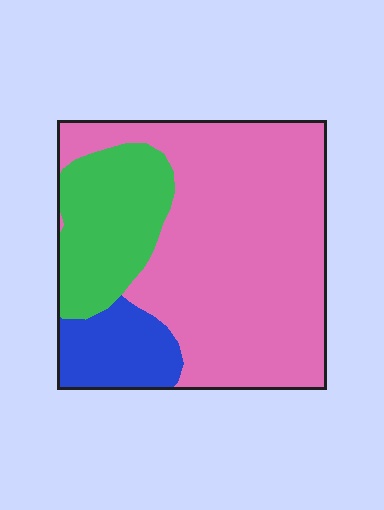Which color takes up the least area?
Blue, at roughly 15%.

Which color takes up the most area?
Pink, at roughly 65%.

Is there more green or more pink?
Pink.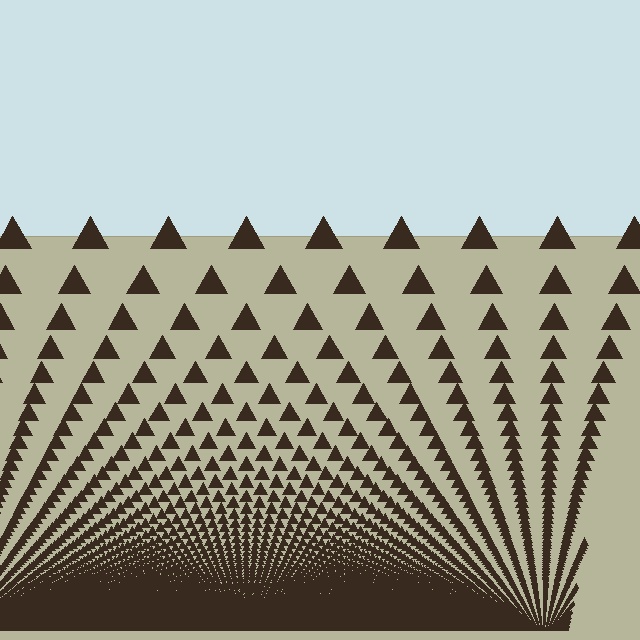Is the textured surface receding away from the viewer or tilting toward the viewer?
The surface appears to tilt toward the viewer. Texture elements get larger and sparser toward the top.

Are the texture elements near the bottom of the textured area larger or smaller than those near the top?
Smaller. The gradient is inverted — elements near the bottom are smaller and denser.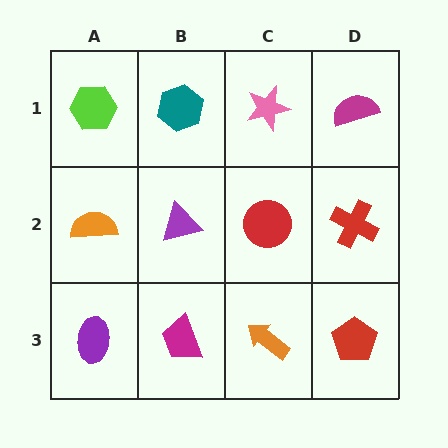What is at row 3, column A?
A purple ellipse.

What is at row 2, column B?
A purple triangle.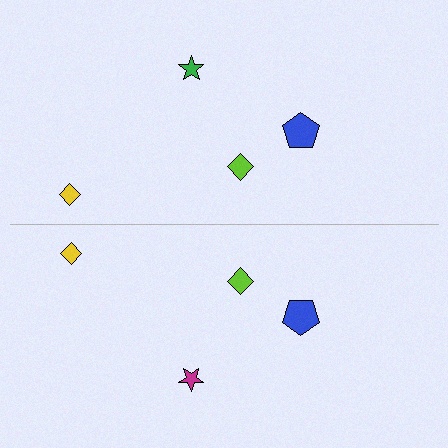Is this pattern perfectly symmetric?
No, the pattern is not perfectly symmetric. The magenta star on the bottom side breaks the symmetry — its mirror counterpart is green.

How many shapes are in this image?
There are 8 shapes in this image.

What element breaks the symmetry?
The magenta star on the bottom side breaks the symmetry — its mirror counterpart is green.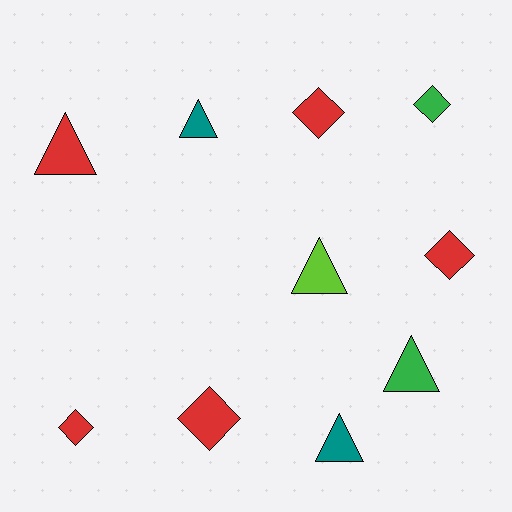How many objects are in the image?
There are 10 objects.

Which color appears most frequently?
Red, with 5 objects.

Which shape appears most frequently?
Triangle, with 5 objects.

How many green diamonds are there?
There is 1 green diamond.